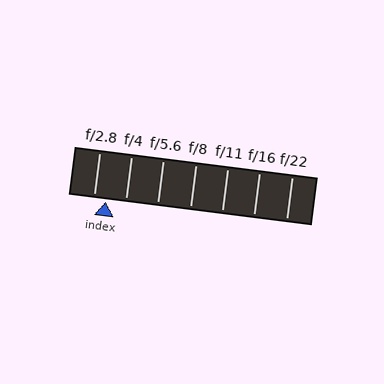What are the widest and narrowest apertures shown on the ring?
The widest aperture shown is f/2.8 and the narrowest is f/22.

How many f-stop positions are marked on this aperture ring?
There are 7 f-stop positions marked.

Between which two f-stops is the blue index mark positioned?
The index mark is between f/2.8 and f/4.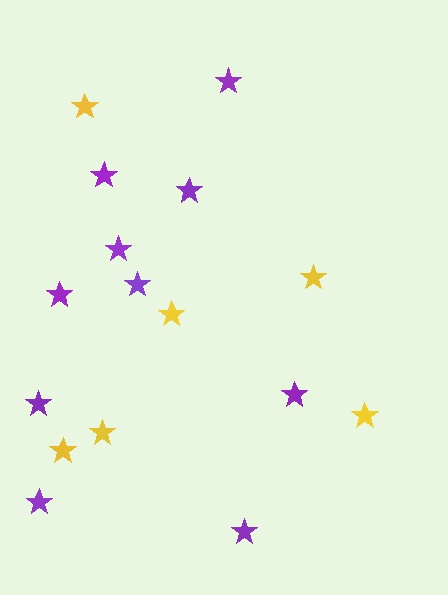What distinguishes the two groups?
There are 2 groups: one group of yellow stars (6) and one group of purple stars (10).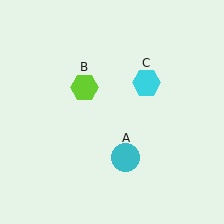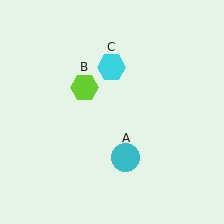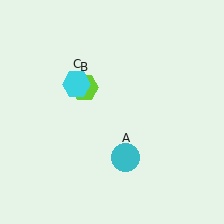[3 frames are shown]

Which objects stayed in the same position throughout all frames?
Cyan circle (object A) and lime hexagon (object B) remained stationary.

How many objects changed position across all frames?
1 object changed position: cyan hexagon (object C).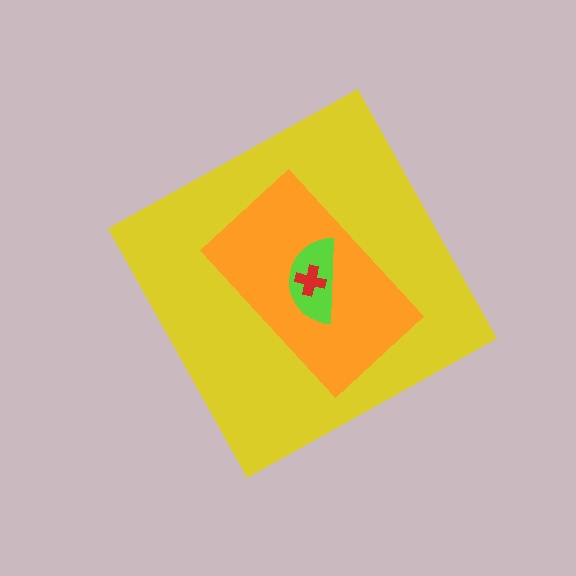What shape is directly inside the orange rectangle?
The lime semicircle.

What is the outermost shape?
The yellow diamond.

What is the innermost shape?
The red cross.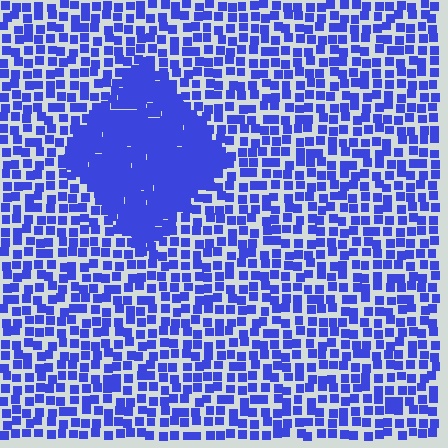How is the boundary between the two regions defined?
The boundary is defined by a change in element density (approximately 2.4x ratio). All elements are the same color, size, and shape.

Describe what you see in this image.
The image contains small blue elements arranged at two different densities. A diamond-shaped region is visible where the elements are more densely packed than the surrounding area.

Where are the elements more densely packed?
The elements are more densely packed inside the diamond boundary.